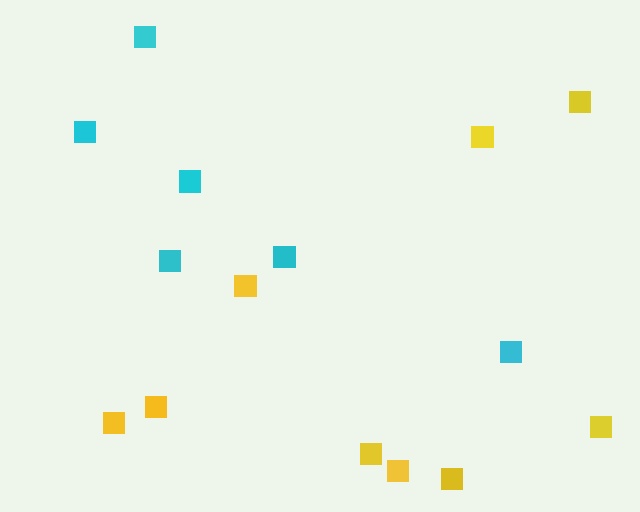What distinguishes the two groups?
There are 2 groups: one group of yellow squares (9) and one group of cyan squares (6).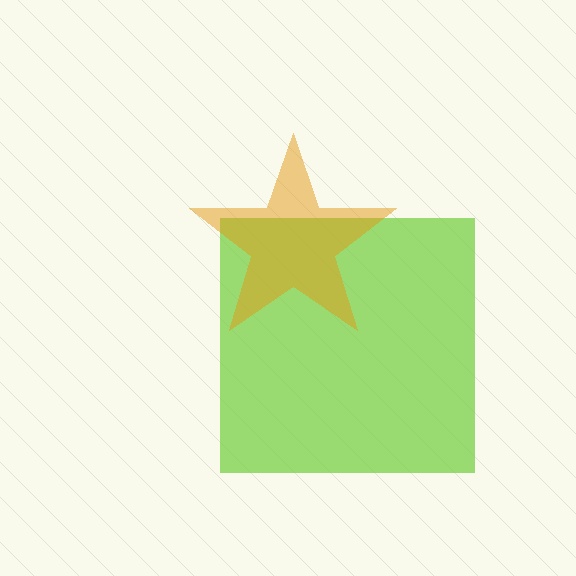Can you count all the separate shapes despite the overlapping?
Yes, there are 2 separate shapes.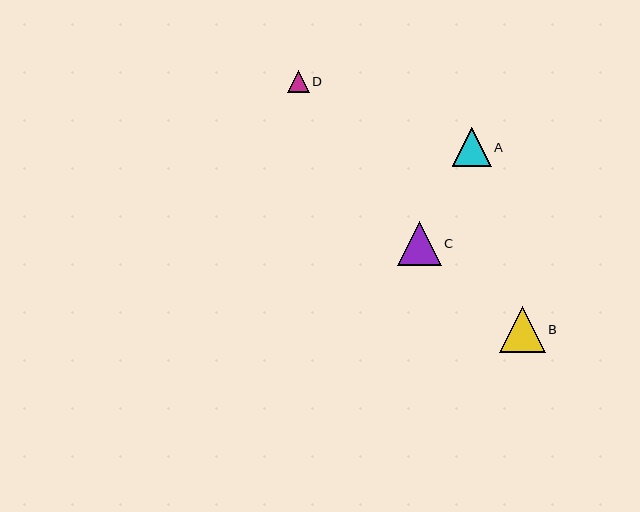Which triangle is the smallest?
Triangle D is the smallest with a size of approximately 21 pixels.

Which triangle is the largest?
Triangle B is the largest with a size of approximately 46 pixels.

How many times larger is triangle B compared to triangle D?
Triangle B is approximately 2.2 times the size of triangle D.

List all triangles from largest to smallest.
From largest to smallest: B, C, A, D.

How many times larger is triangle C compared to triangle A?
Triangle C is approximately 1.1 times the size of triangle A.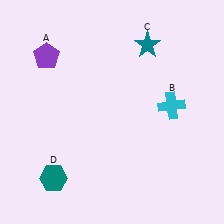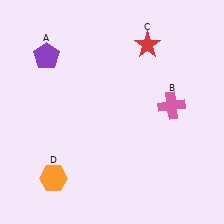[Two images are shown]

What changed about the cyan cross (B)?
In Image 1, B is cyan. In Image 2, it changed to pink.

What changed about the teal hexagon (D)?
In Image 1, D is teal. In Image 2, it changed to orange.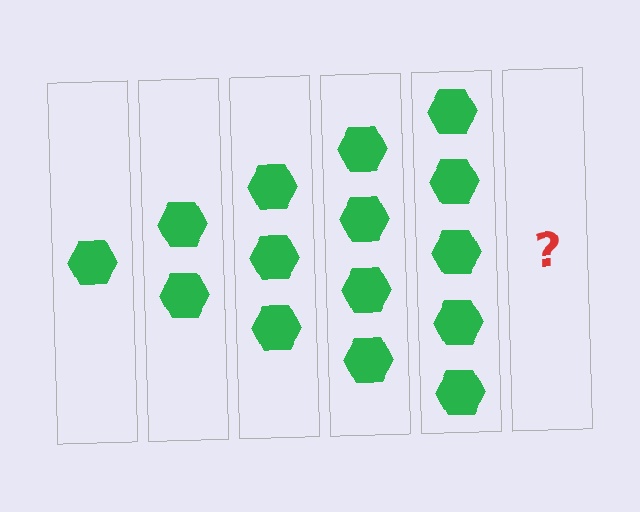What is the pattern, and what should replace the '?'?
The pattern is that each step adds one more hexagon. The '?' should be 6 hexagons.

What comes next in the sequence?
The next element should be 6 hexagons.